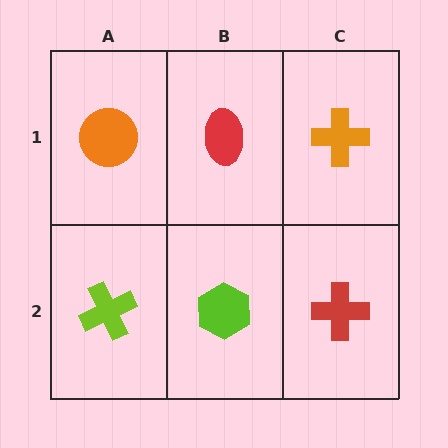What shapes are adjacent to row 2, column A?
An orange circle (row 1, column A), a lime hexagon (row 2, column B).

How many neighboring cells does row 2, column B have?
3.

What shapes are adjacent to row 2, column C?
An orange cross (row 1, column C), a lime hexagon (row 2, column B).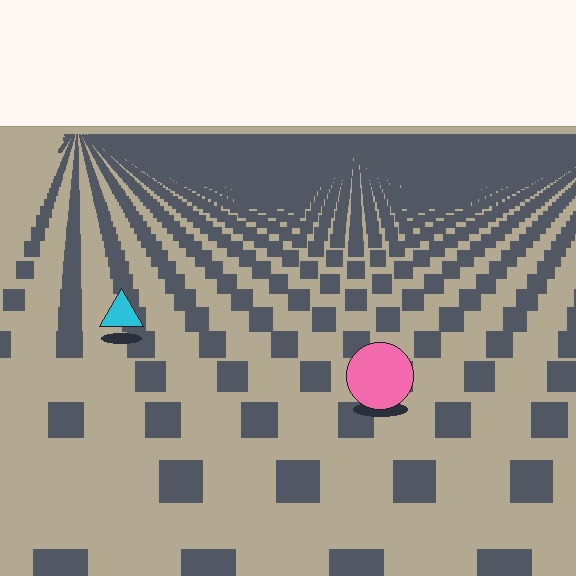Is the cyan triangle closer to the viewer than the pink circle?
No. The pink circle is closer — you can tell from the texture gradient: the ground texture is coarser near it.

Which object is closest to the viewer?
The pink circle is closest. The texture marks near it are larger and more spread out.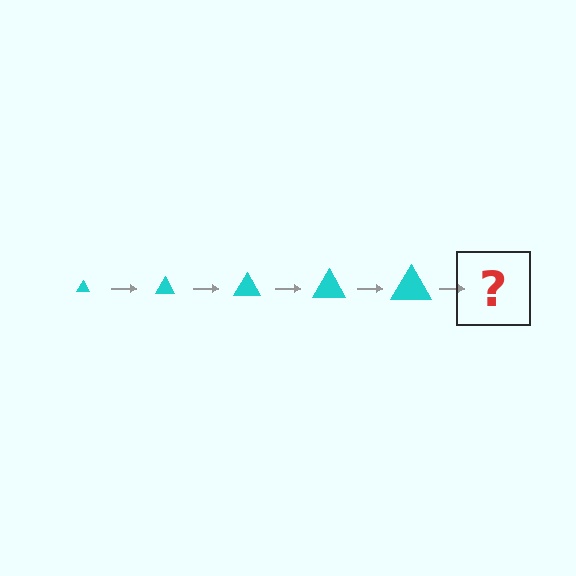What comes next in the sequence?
The next element should be a cyan triangle, larger than the previous one.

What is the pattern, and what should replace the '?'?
The pattern is that the triangle gets progressively larger each step. The '?' should be a cyan triangle, larger than the previous one.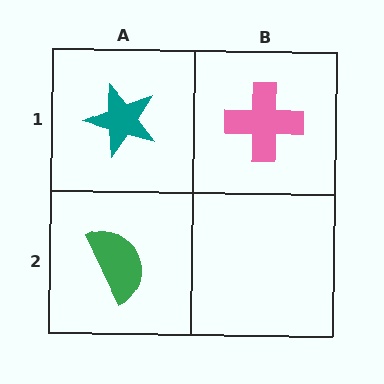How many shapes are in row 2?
1 shape.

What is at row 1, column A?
A teal star.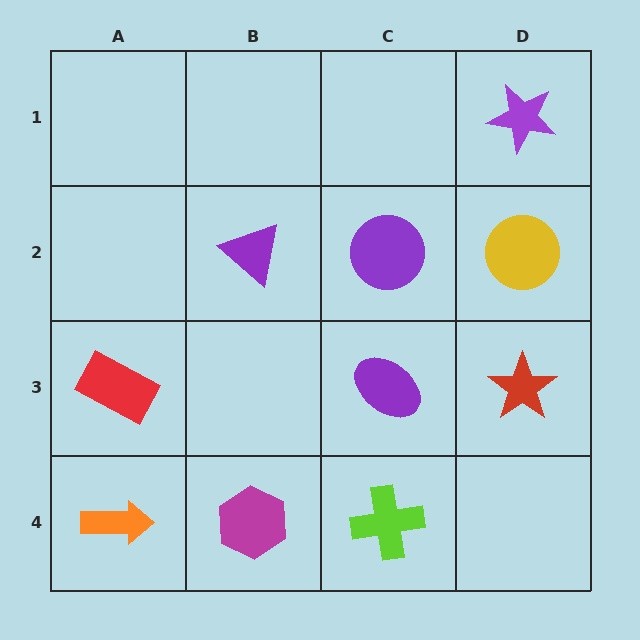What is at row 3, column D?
A red star.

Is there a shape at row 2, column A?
No, that cell is empty.